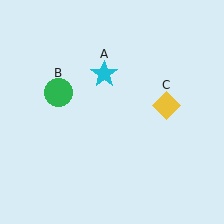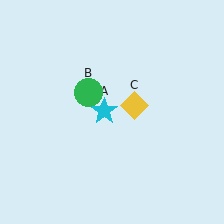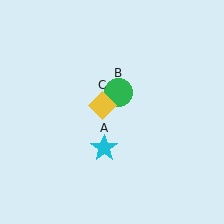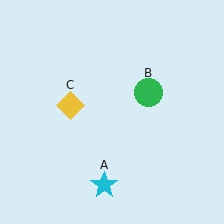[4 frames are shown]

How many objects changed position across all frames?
3 objects changed position: cyan star (object A), green circle (object B), yellow diamond (object C).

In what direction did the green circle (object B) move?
The green circle (object B) moved right.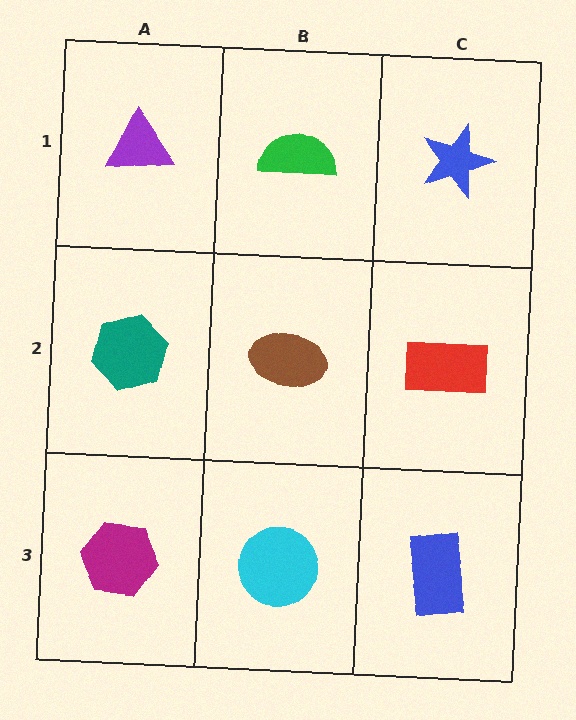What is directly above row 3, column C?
A red rectangle.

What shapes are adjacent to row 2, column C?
A blue star (row 1, column C), a blue rectangle (row 3, column C), a brown ellipse (row 2, column B).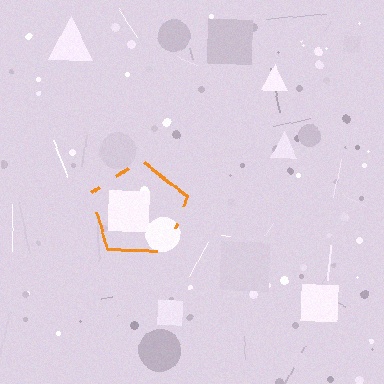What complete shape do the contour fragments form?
The contour fragments form a pentagon.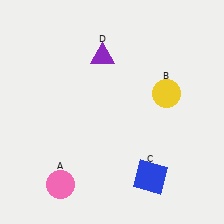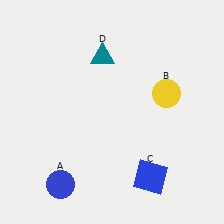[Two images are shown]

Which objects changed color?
A changed from pink to blue. D changed from purple to teal.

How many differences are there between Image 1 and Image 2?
There are 2 differences between the two images.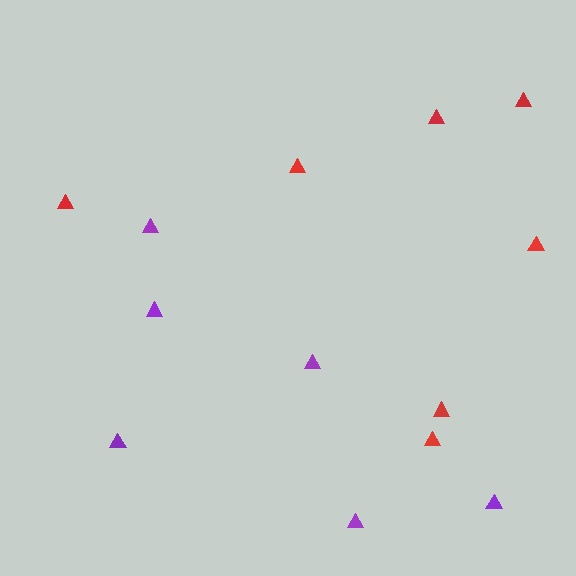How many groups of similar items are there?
There are 2 groups: one group of red triangles (7) and one group of purple triangles (6).